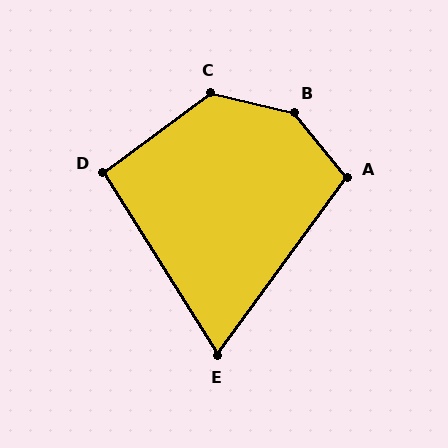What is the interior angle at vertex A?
Approximately 105 degrees (obtuse).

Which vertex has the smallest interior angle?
E, at approximately 68 degrees.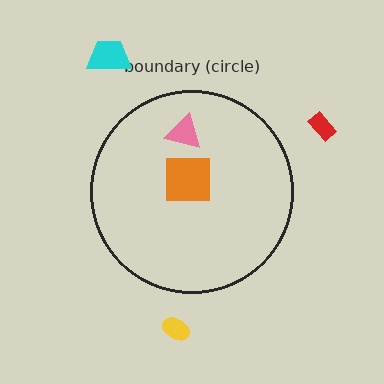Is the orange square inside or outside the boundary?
Inside.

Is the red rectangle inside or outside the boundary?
Outside.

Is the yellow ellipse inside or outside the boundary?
Outside.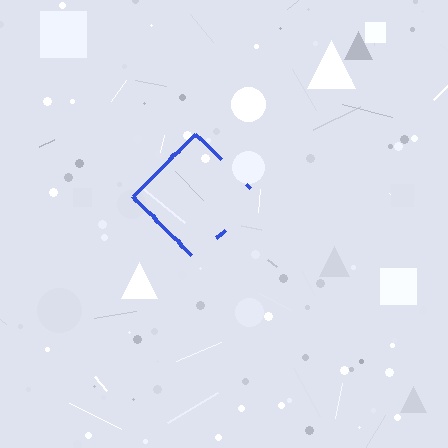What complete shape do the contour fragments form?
The contour fragments form a diamond.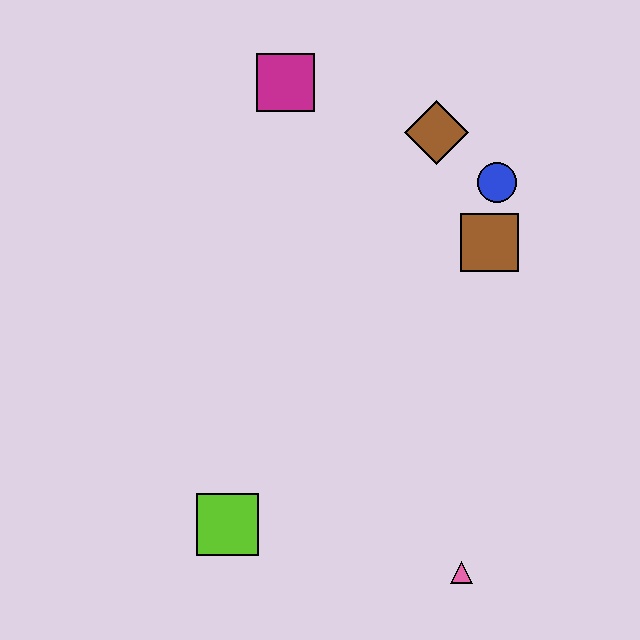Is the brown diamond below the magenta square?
Yes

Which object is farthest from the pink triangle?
The magenta square is farthest from the pink triangle.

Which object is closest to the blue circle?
The brown square is closest to the blue circle.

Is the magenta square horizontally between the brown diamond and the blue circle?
No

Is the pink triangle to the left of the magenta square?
No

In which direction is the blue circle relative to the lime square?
The blue circle is above the lime square.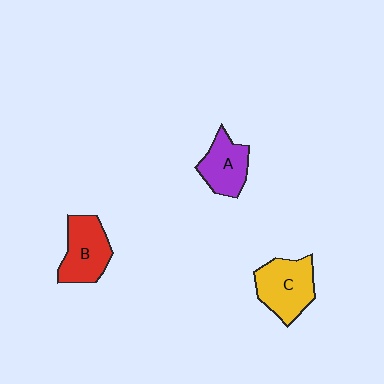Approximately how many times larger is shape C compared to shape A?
Approximately 1.3 times.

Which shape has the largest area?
Shape C (yellow).